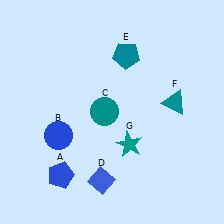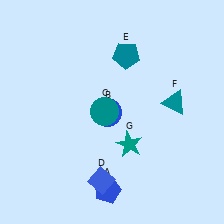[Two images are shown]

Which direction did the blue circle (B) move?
The blue circle (B) moved right.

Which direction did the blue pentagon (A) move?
The blue pentagon (A) moved right.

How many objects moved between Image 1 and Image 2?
2 objects moved between the two images.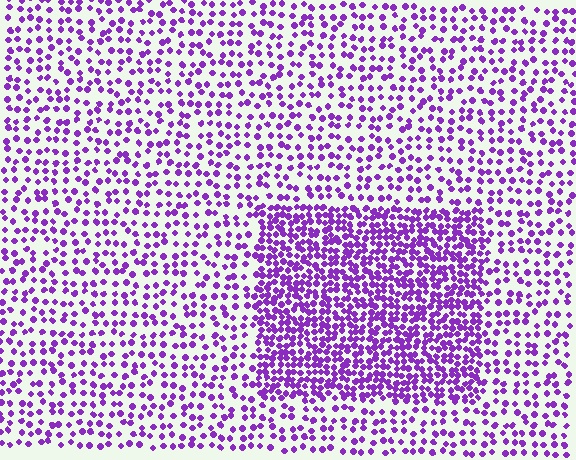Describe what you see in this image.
The image contains small purple elements arranged at two different densities. A rectangle-shaped region is visible where the elements are more densely packed than the surrounding area.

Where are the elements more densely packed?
The elements are more densely packed inside the rectangle boundary.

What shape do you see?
I see a rectangle.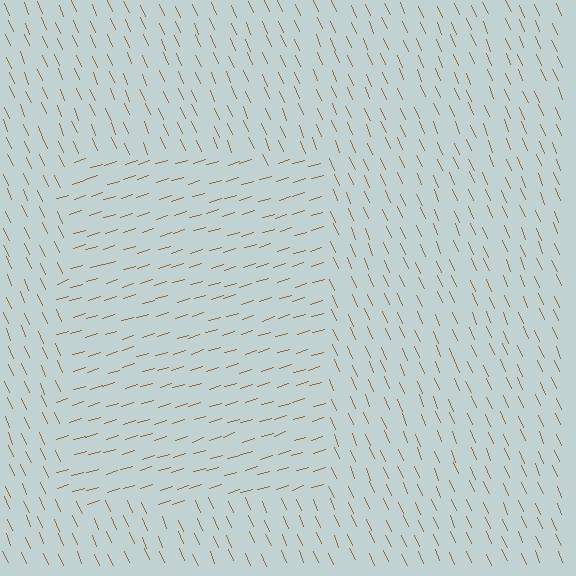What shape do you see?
I see a rectangle.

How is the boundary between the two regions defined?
The boundary is defined purely by a change in line orientation (approximately 84 degrees difference). All lines are the same color and thickness.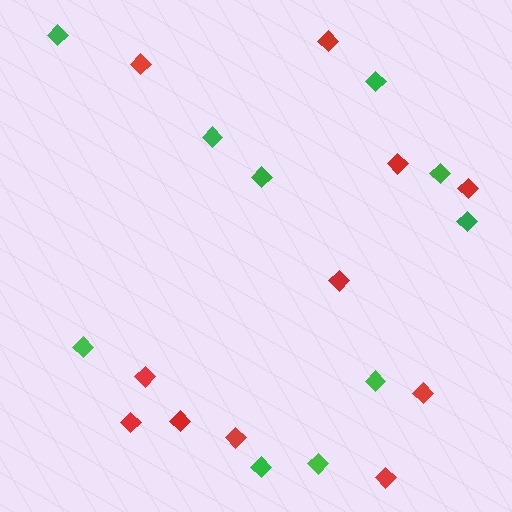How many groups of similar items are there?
There are 2 groups: one group of red diamonds (11) and one group of green diamonds (10).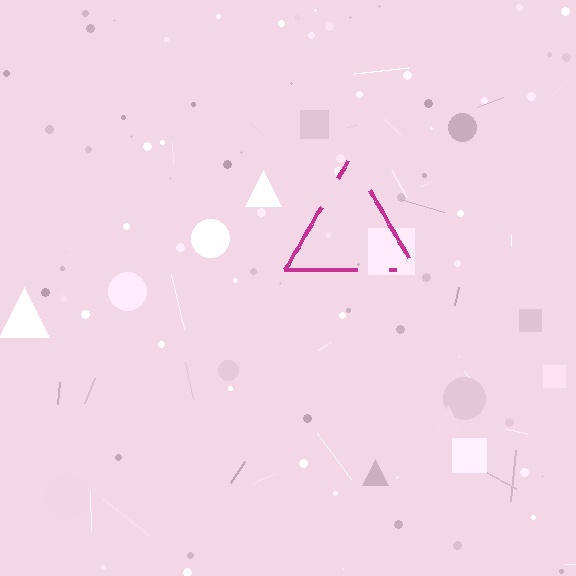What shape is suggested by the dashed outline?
The dashed outline suggests a triangle.